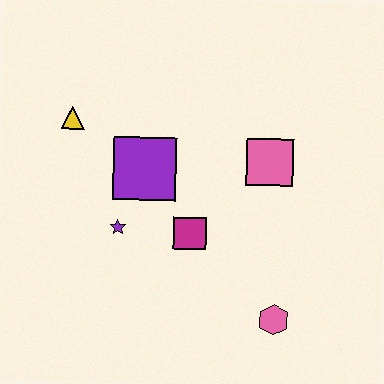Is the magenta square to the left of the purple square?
No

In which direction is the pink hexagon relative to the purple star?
The pink hexagon is to the right of the purple star.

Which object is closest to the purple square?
The purple star is closest to the purple square.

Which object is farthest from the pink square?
The yellow triangle is farthest from the pink square.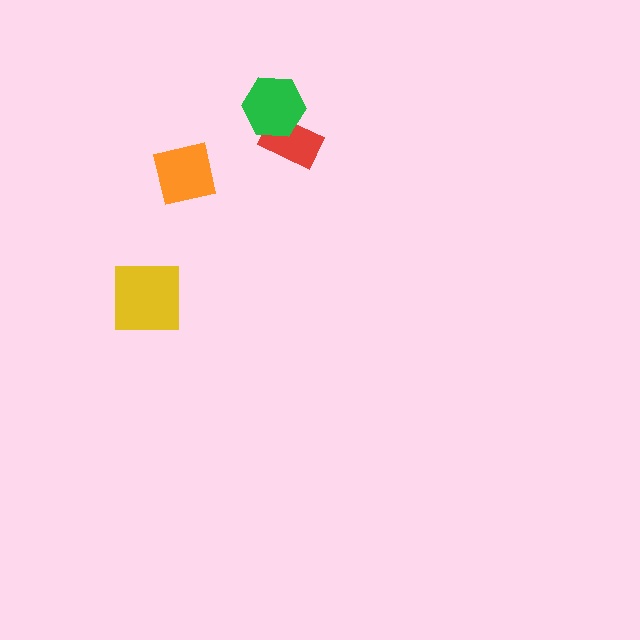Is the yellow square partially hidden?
No, no other shape covers it.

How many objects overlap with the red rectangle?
1 object overlaps with the red rectangle.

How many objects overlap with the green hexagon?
1 object overlaps with the green hexagon.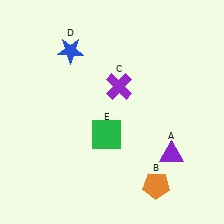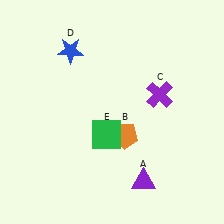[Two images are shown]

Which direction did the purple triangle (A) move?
The purple triangle (A) moved down.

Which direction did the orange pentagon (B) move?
The orange pentagon (B) moved up.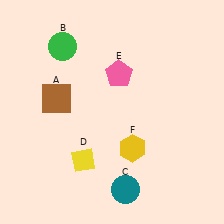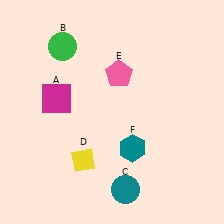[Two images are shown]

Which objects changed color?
A changed from brown to magenta. F changed from yellow to teal.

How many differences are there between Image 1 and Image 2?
There are 2 differences between the two images.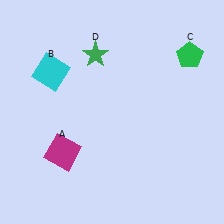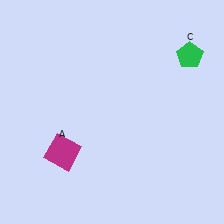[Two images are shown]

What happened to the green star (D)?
The green star (D) was removed in Image 2. It was in the top-left area of Image 1.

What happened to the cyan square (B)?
The cyan square (B) was removed in Image 2. It was in the top-left area of Image 1.